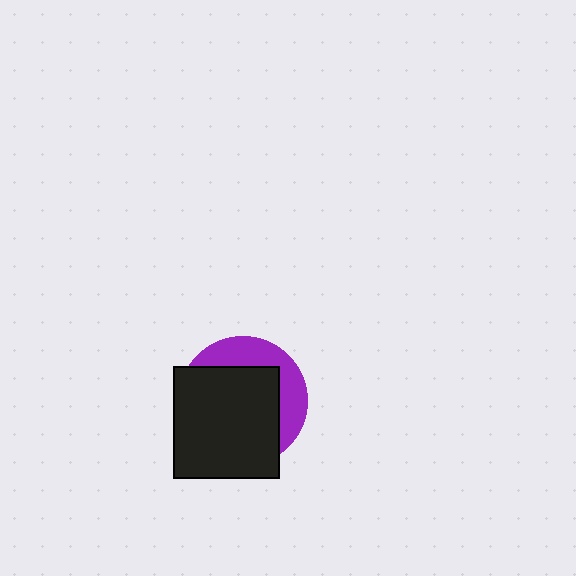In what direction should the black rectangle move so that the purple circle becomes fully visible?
The black rectangle should move toward the lower-left. That is the shortest direction to clear the overlap and leave the purple circle fully visible.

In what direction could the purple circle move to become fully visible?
The purple circle could move toward the upper-right. That would shift it out from behind the black rectangle entirely.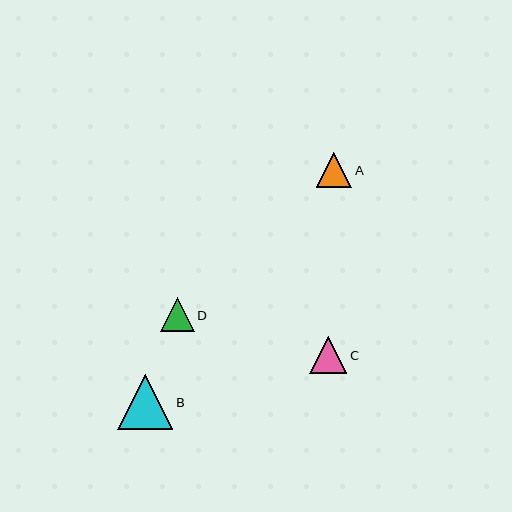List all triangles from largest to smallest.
From largest to smallest: B, C, A, D.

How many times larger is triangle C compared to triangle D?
Triangle C is approximately 1.1 times the size of triangle D.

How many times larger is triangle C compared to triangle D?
Triangle C is approximately 1.1 times the size of triangle D.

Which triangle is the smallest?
Triangle D is the smallest with a size of approximately 34 pixels.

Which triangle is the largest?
Triangle B is the largest with a size of approximately 55 pixels.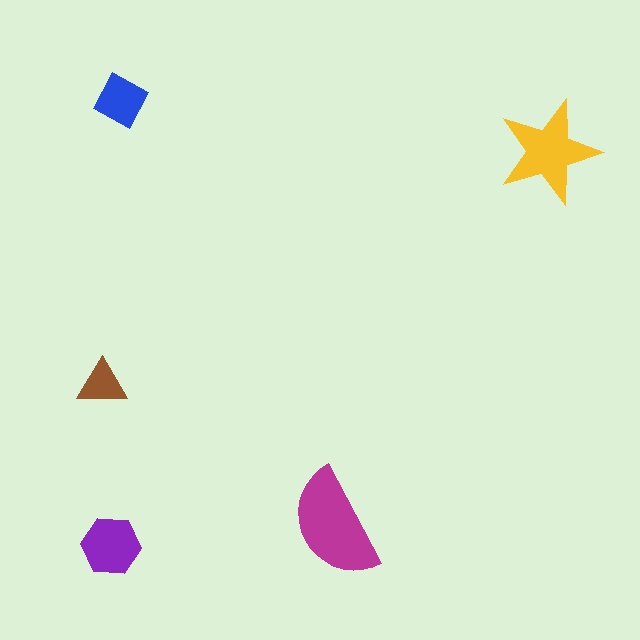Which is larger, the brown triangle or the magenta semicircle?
The magenta semicircle.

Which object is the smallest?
The brown triangle.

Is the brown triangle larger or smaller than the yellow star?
Smaller.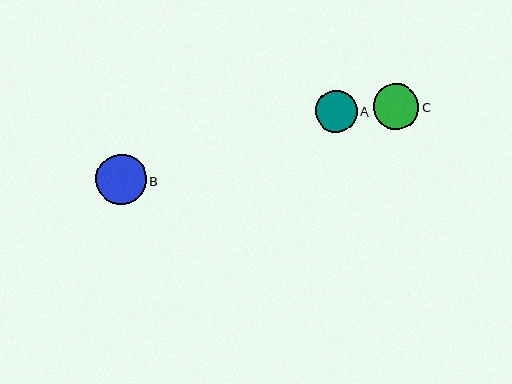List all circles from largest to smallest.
From largest to smallest: B, C, A.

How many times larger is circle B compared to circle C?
Circle B is approximately 1.1 times the size of circle C.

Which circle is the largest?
Circle B is the largest with a size of approximately 51 pixels.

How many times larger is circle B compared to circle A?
Circle B is approximately 1.2 times the size of circle A.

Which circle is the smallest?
Circle A is the smallest with a size of approximately 42 pixels.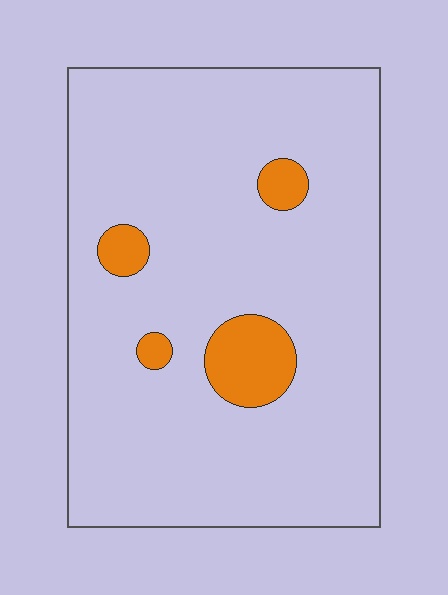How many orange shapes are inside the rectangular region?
4.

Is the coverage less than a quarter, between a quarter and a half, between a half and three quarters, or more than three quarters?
Less than a quarter.